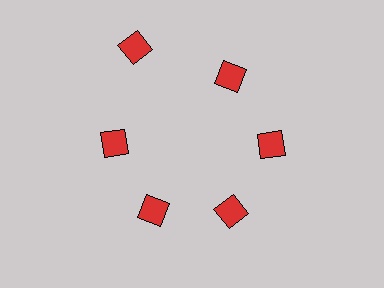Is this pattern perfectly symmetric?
No. The 6 red diamonds are arranged in a ring, but one element near the 11 o'clock position is pushed outward from the center, breaking the 6-fold rotational symmetry.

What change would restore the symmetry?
The symmetry would be restored by moving it inward, back onto the ring so that all 6 diamonds sit at equal angles and equal distance from the center.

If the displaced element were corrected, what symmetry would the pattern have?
It would have 6-fold rotational symmetry — the pattern would map onto itself every 60 degrees.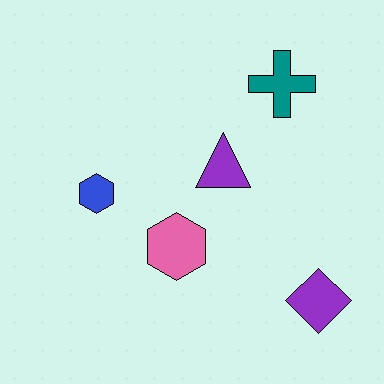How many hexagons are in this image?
There are 2 hexagons.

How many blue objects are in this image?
There is 1 blue object.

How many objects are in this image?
There are 5 objects.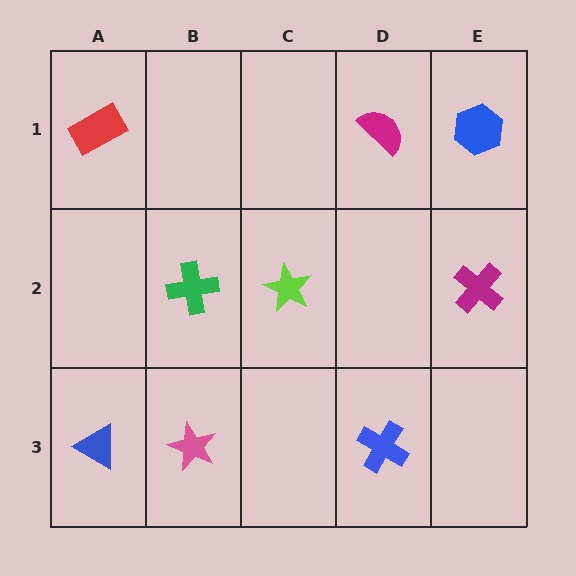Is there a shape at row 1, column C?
No, that cell is empty.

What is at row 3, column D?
A blue cross.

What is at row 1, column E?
A blue hexagon.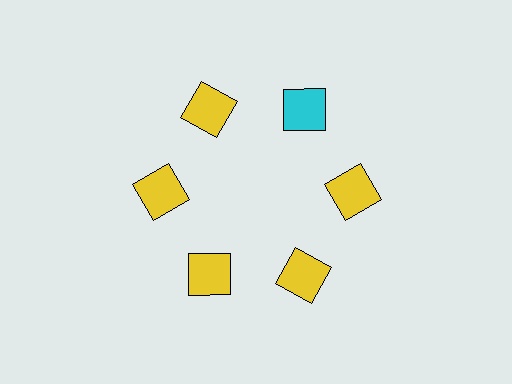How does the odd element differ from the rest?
It has a different color: cyan instead of yellow.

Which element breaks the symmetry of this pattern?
The cyan square at roughly the 1 o'clock position breaks the symmetry. All other shapes are yellow squares.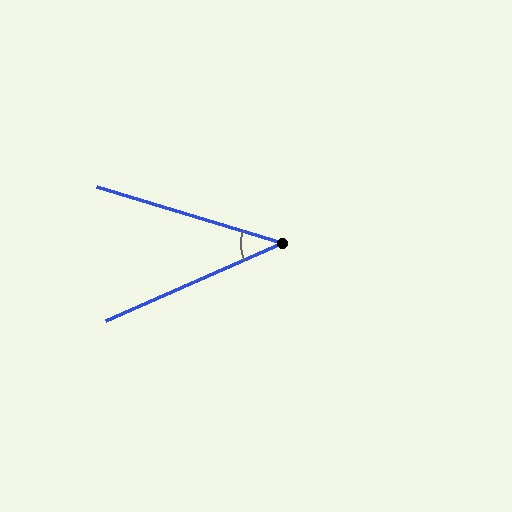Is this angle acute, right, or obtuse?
It is acute.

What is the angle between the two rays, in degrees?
Approximately 41 degrees.